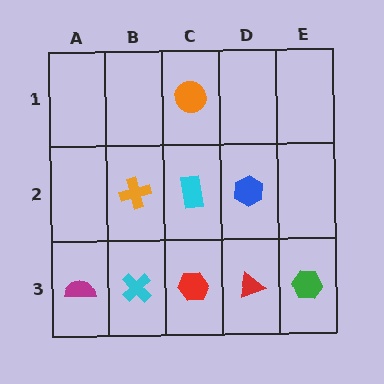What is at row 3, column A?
A magenta semicircle.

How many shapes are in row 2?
3 shapes.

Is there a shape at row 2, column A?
No, that cell is empty.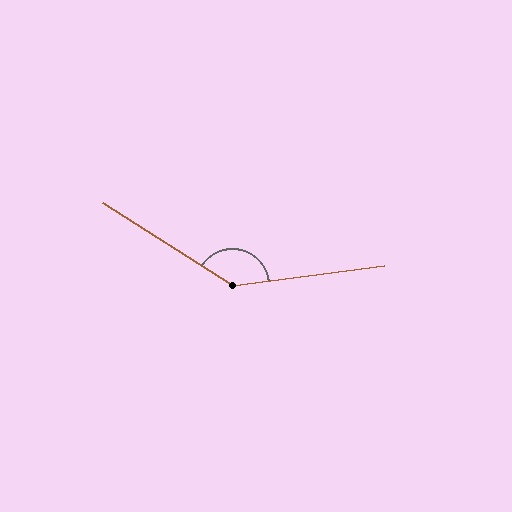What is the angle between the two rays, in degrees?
Approximately 140 degrees.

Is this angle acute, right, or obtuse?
It is obtuse.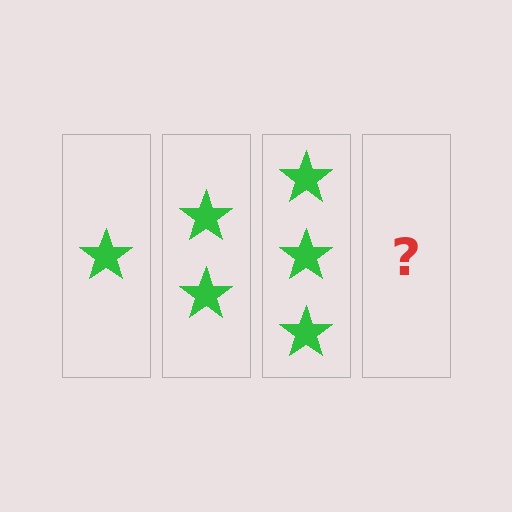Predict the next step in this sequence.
The next step is 4 stars.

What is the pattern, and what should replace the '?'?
The pattern is that each step adds one more star. The '?' should be 4 stars.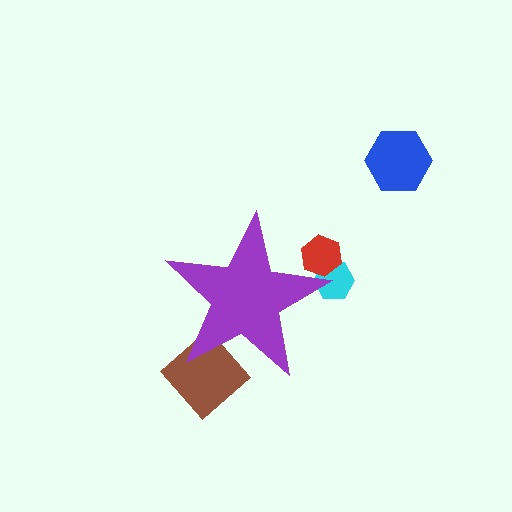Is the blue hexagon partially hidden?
No, the blue hexagon is fully visible.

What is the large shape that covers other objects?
A purple star.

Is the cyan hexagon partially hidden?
Yes, the cyan hexagon is partially hidden behind the purple star.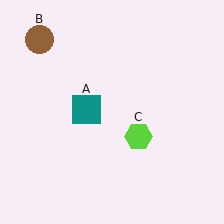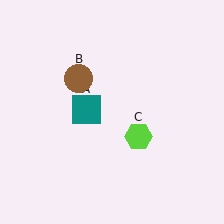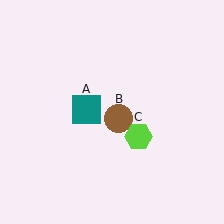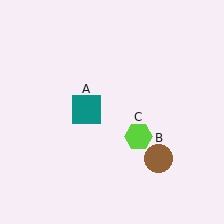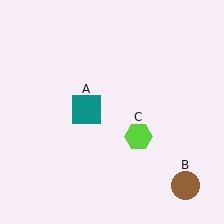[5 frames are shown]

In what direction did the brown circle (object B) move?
The brown circle (object B) moved down and to the right.